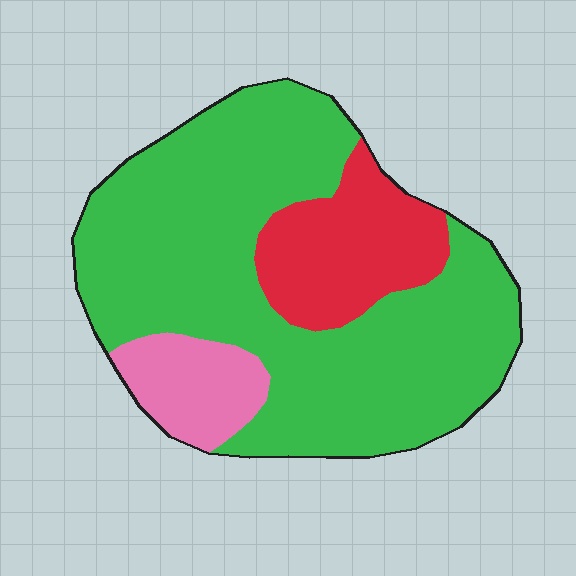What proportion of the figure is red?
Red takes up about one sixth (1/6) of the figure.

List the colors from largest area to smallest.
From largest to smallest: green, red, pink.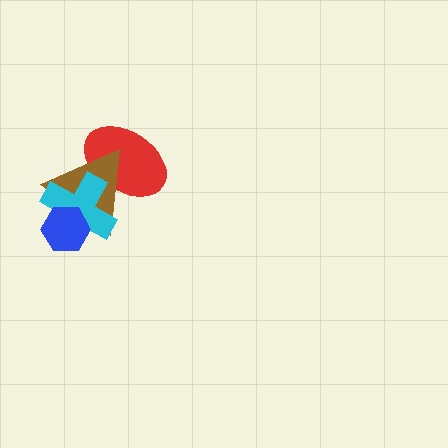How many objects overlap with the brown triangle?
3 objects overlap with the brown triangle.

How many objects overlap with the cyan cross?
3 objects overlap with the cyan cross.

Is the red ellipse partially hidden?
Yes, it is partially covered by another shape.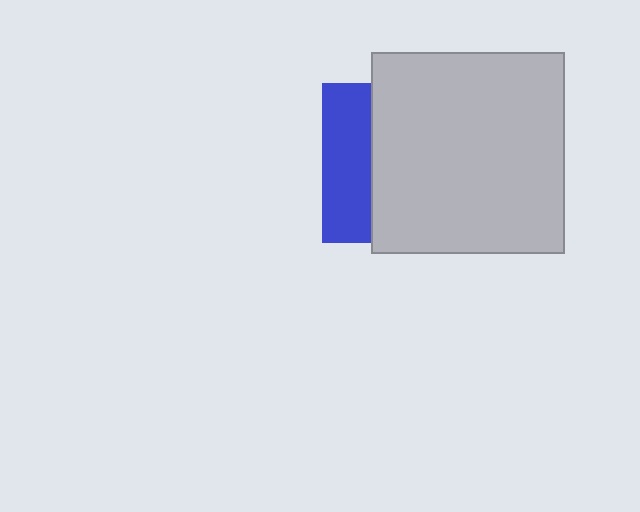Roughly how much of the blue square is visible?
A small part of it is visible (roughly 31%).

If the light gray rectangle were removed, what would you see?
You would see the complete blue square.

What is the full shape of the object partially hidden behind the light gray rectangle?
The partially hidden object is a blue square.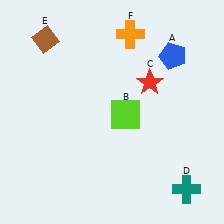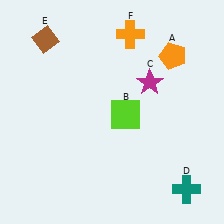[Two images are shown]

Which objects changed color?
A changed from blue to orange. C changed from red to magenta.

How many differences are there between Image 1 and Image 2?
There are 2 differences between the two images.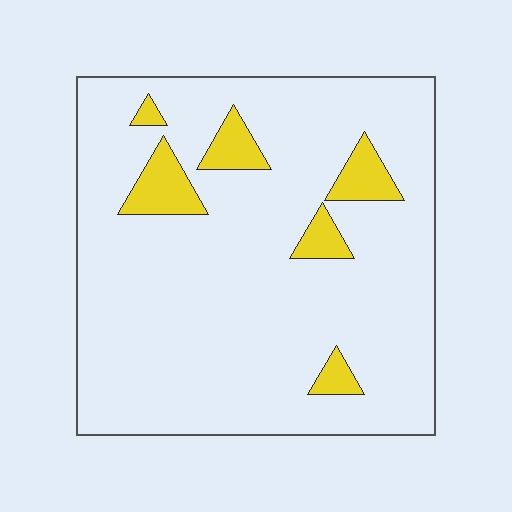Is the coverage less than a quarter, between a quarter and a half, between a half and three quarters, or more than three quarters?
Less than a quarter.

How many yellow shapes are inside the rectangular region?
6.